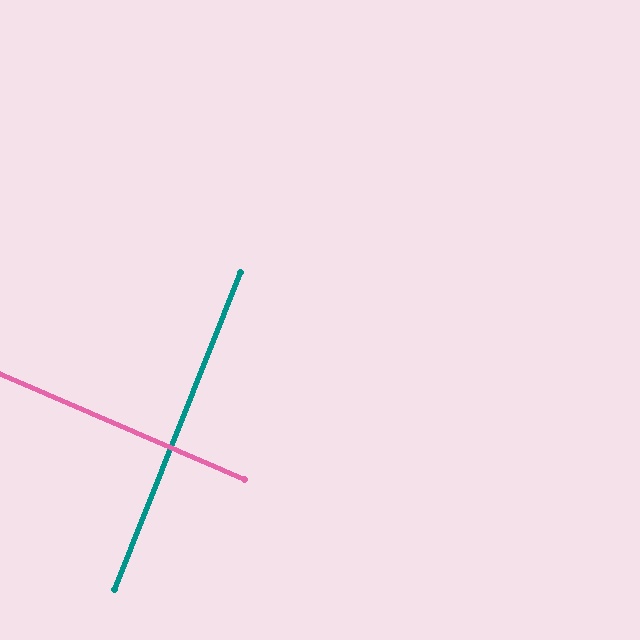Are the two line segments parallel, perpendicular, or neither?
Perpendicular — they meet at approximately 88°.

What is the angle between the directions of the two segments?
Approximately 88 degrees.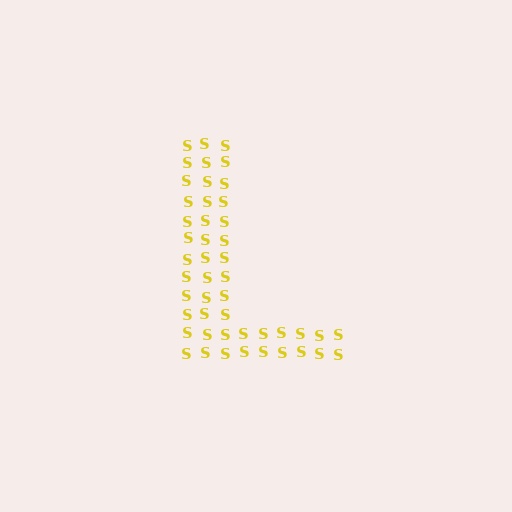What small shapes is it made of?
It is made of small letter S's.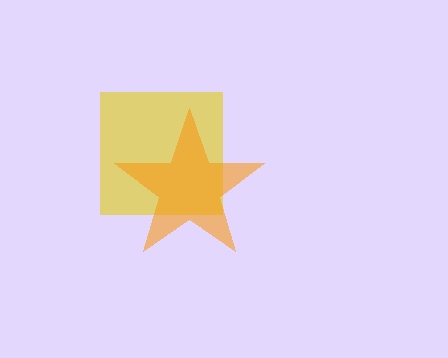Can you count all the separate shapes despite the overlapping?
Yes, there are 2 separate shapes.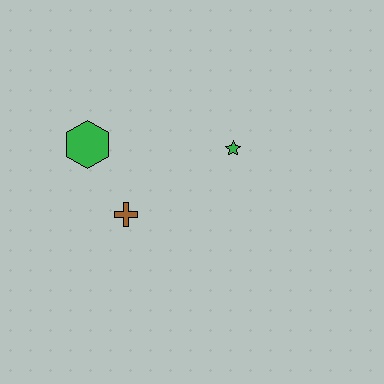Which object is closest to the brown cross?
The green hexagon is closest to the brown cross.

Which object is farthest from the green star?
The green hexagon is farthest from the green star.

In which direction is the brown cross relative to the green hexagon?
The brown cross is below the green hexagon.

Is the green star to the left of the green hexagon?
No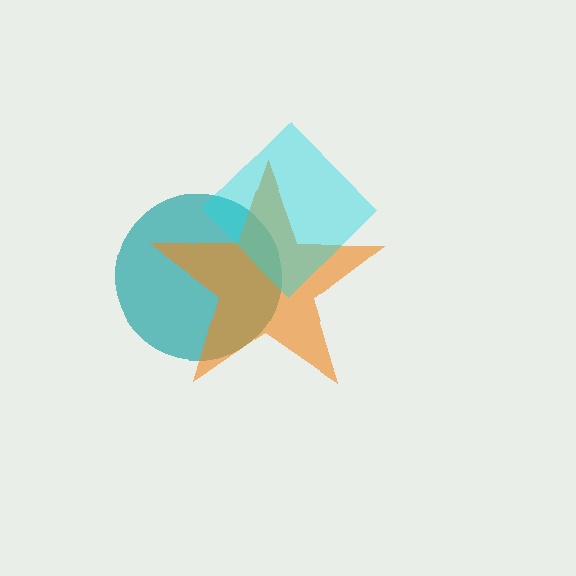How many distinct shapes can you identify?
There are 3 distinct shapes: a teal circle, an orange star, a cyan diamond.